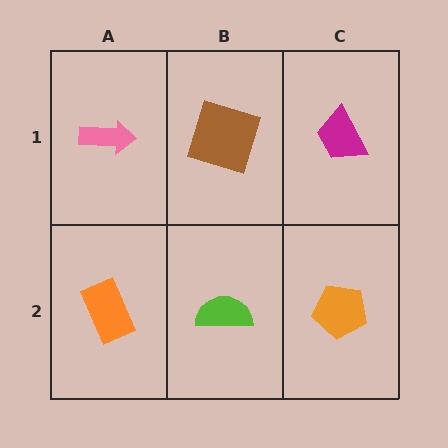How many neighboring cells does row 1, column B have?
3.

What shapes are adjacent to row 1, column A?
An orange rectangle (row 2, column A), a brown square (row 1, column B).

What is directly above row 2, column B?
A brown square.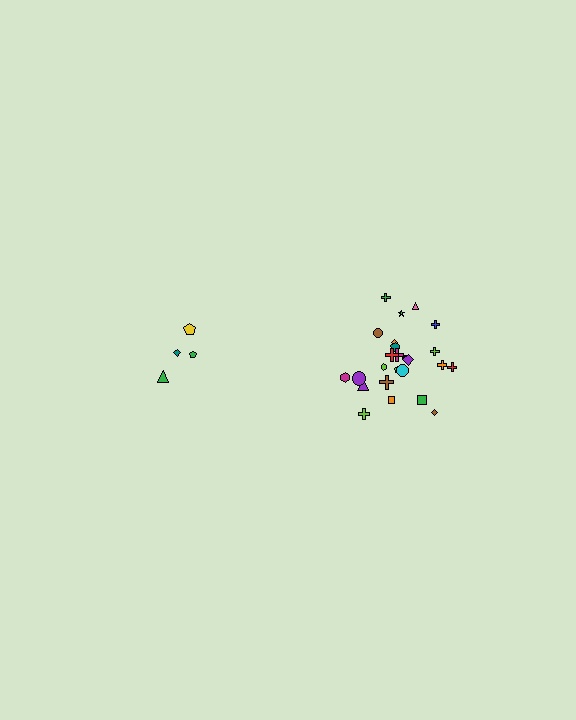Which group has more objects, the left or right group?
The right group.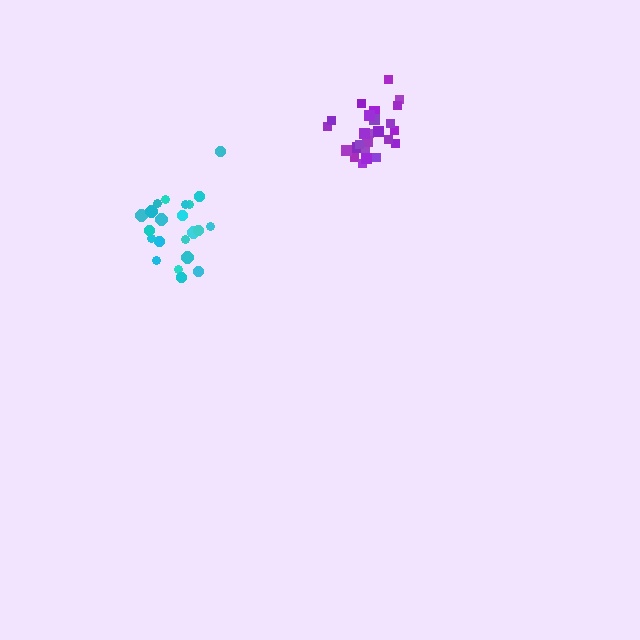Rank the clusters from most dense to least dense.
purple, cyan.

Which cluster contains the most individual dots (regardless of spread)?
Purple (25).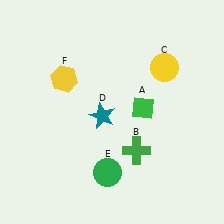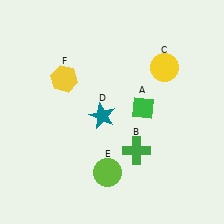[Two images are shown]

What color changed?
The circle (E) changed from green in Image 1 to lime in Image 2.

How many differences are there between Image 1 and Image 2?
There is 1 difference between the two images.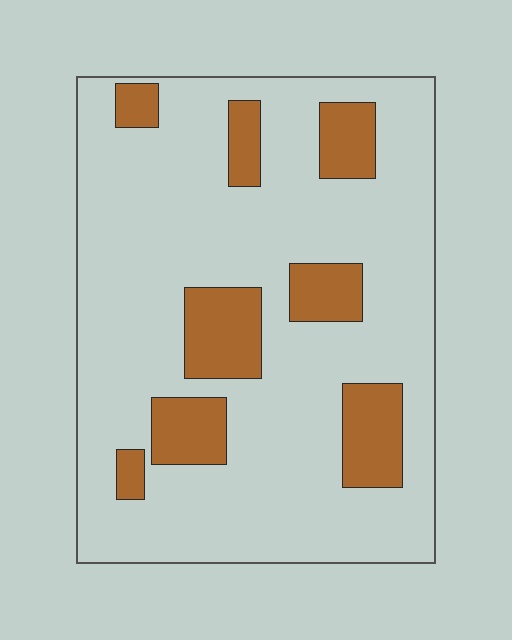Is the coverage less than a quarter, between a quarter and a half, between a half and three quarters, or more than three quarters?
Less than a quarter.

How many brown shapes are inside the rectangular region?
8.